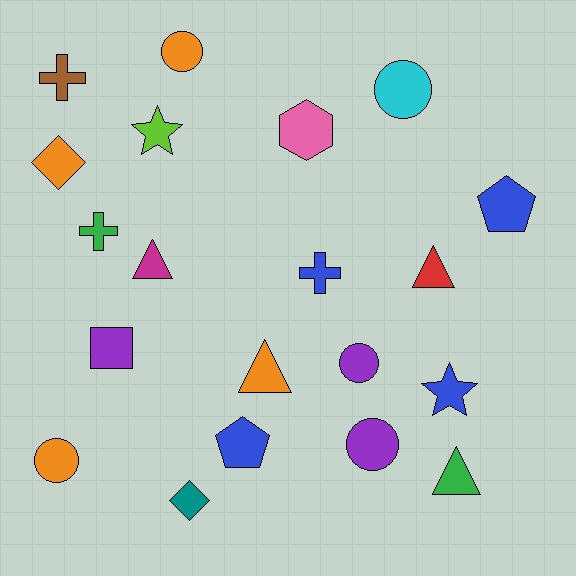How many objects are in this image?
There are 20 objects.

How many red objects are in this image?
There is 1 red object.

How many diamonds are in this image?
There are 2 diamonds.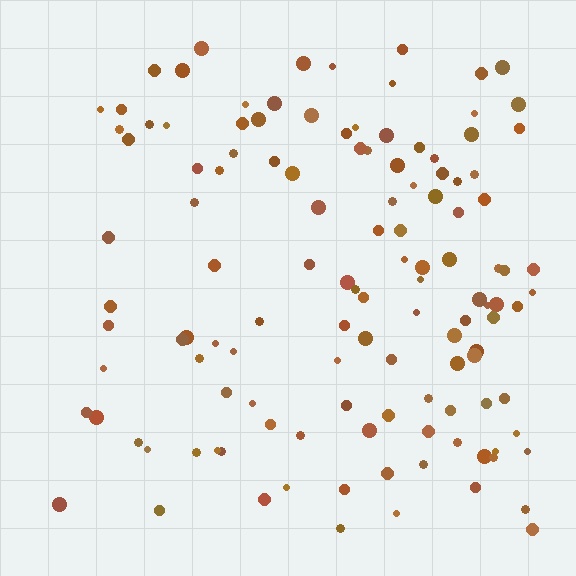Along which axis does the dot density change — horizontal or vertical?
Horizontal.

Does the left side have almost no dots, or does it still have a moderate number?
Still a moderate number, just noticeably fewer than the right.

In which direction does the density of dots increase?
From left to right, with the right side densest.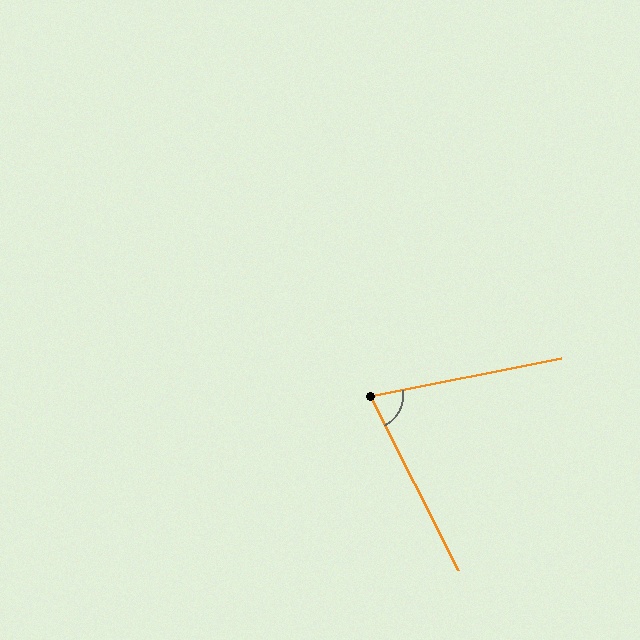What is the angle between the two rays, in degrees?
Approximately 74 degrees.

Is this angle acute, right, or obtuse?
It is acute.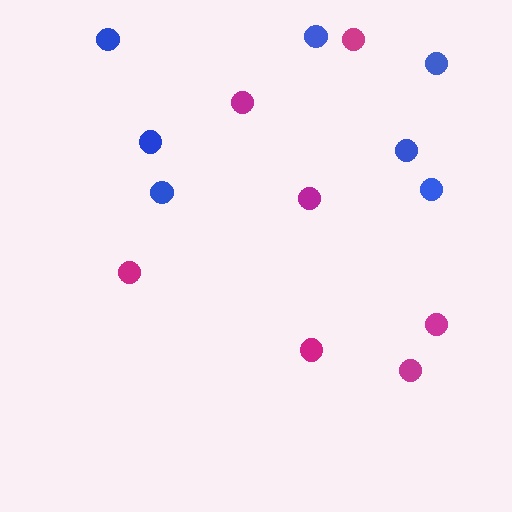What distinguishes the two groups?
There are 2 groups: one group of blue circles (7) and one group of magenta circles (7).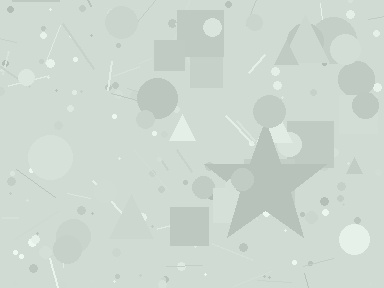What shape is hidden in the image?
A star is hidden in the image.